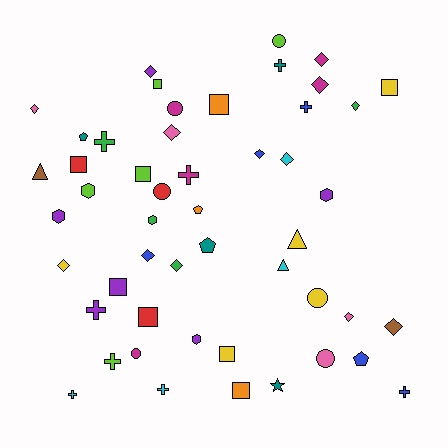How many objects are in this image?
There are 50 objects.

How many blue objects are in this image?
There are 5 blue objects.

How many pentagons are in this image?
There are 4 pentagons.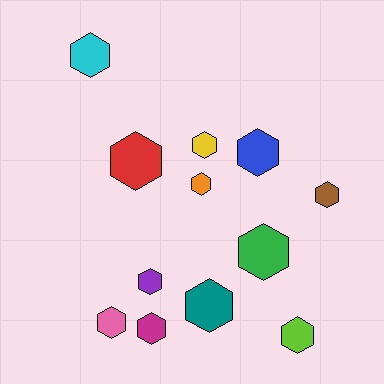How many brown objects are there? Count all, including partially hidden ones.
There is 1 brown object.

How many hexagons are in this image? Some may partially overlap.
There are 12 hexagons.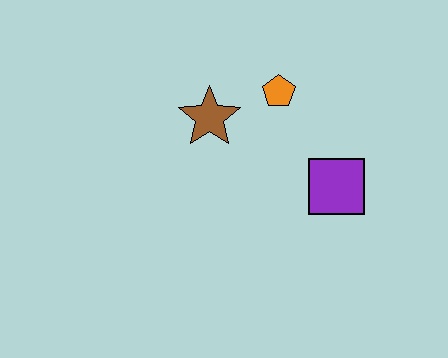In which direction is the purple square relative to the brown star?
The purple square is to the right of the brown star.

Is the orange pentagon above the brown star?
Yes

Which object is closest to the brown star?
The orange pentagon is closest to the brown star.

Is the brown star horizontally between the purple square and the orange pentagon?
No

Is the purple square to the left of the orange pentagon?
No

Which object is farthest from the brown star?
The purple square is farthest from the brown star.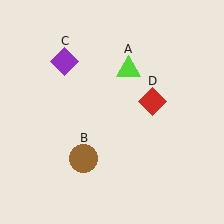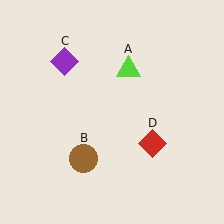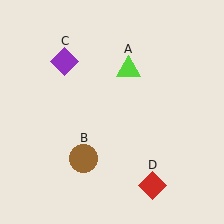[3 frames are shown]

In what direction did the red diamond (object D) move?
The red diamond (object D) moved down.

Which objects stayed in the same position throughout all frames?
Lime triangle (object A) and brown circle (object B) and purple diamond (object C) remained stationary.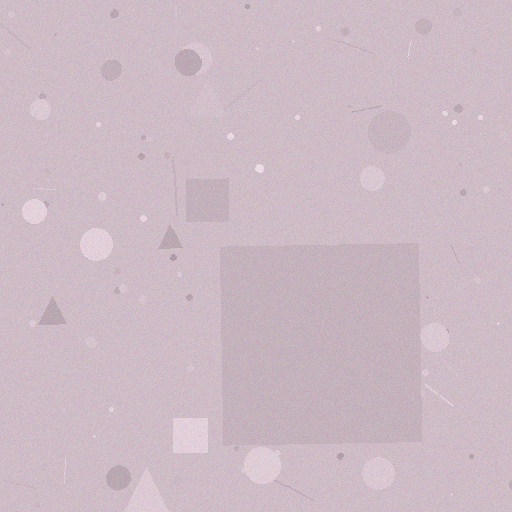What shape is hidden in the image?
A square is hidden in the image.